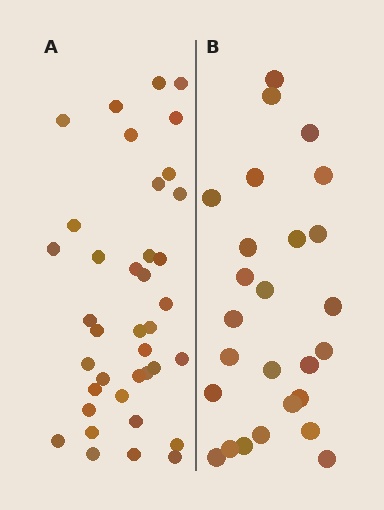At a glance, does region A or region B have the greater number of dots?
Region A (the left region) has more dots.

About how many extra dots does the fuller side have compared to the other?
Region A has roughly 12 or so more dots than region B.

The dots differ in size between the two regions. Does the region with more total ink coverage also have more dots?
No. Region B has more total ink coverage because its dots are larger, but region A actually contains more individual dots. Total area can be misleading — the number of items is what matters here.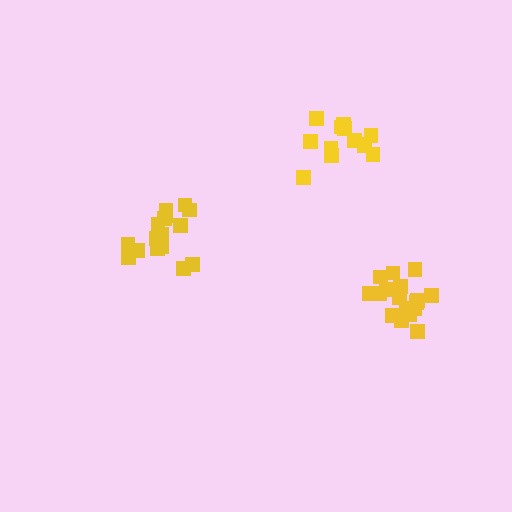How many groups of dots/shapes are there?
There are 3 groups.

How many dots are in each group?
Group 1: 17 dots, Group 2: 13 dots, Group 3: 17 dots (47 total).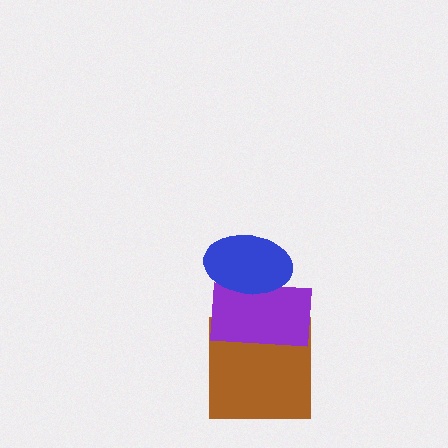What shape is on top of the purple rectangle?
The blue ellipse is on top of the purple rectangle.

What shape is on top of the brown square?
The purple rectangle is on top of the brown square.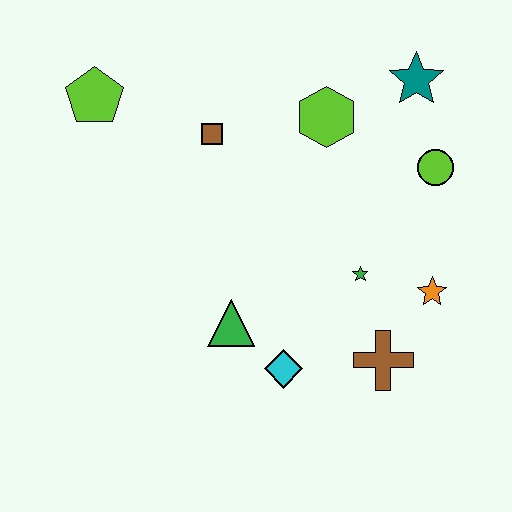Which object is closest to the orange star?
The green star is closest to the orange star.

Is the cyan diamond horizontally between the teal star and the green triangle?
Yes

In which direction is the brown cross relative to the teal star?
The brown cross is below the teal star.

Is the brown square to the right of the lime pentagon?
Yes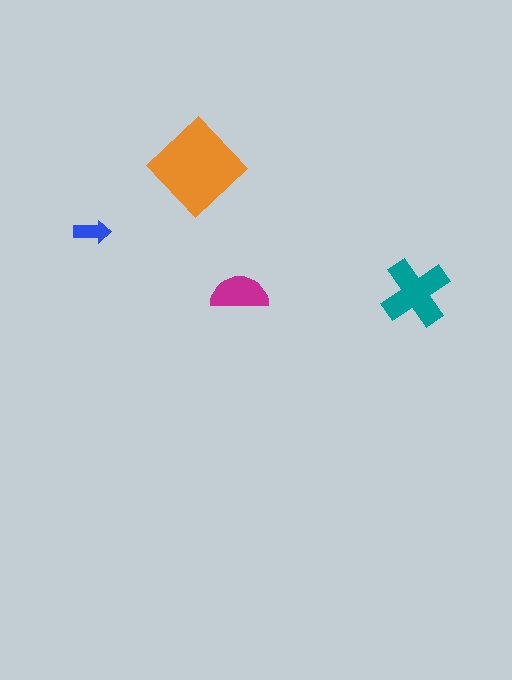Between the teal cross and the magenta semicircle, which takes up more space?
The teal cross.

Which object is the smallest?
The blue arrow.